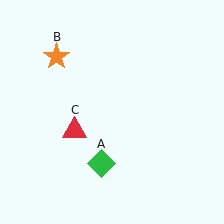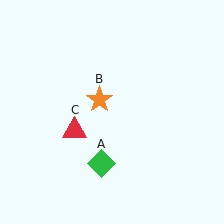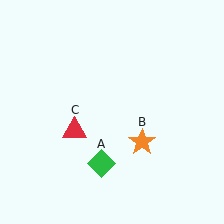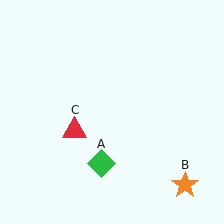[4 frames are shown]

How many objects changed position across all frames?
1 object changed position: orange star (object B).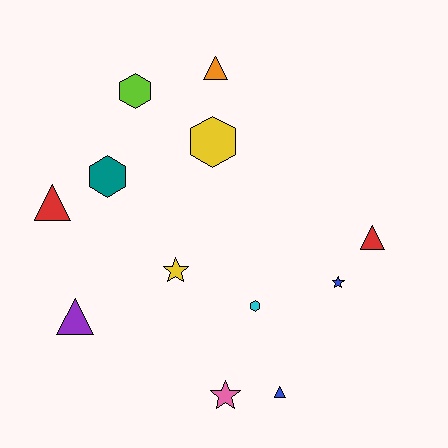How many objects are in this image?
There are 12 objects.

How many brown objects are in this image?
There are no brown objects.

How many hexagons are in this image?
There are 4 hexagons.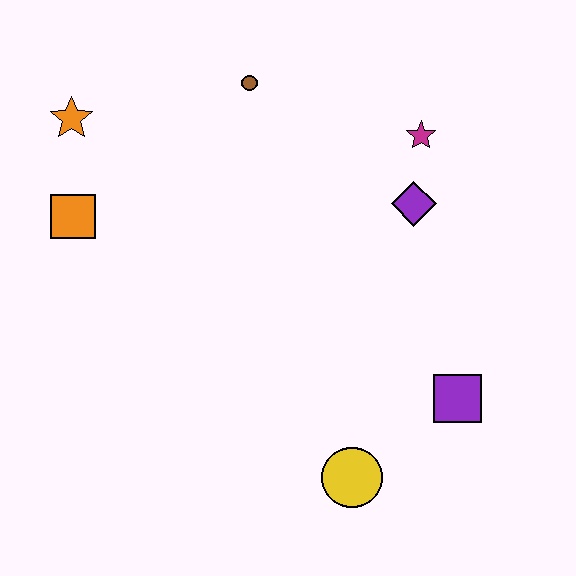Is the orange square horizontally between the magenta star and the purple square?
No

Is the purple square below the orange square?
Yes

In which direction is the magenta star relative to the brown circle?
The magenta star is to the right of the brown circle.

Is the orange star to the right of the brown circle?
No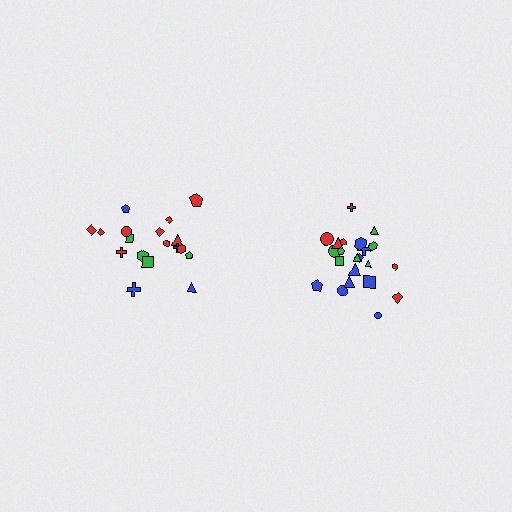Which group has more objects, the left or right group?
The right group.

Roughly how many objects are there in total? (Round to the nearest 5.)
Roughly 40 objects in total.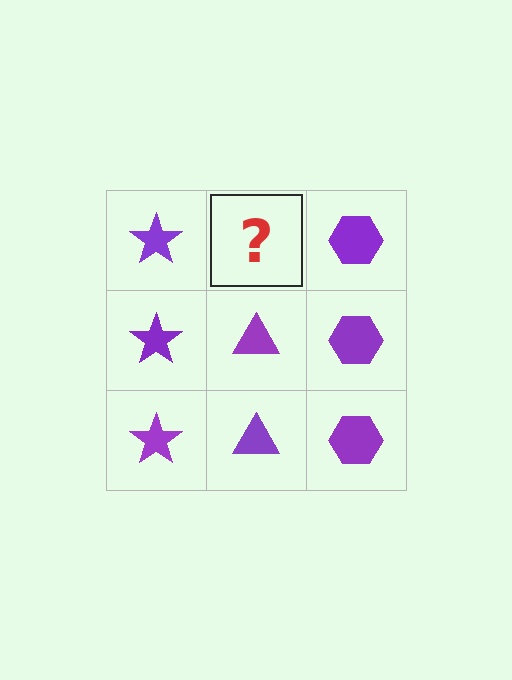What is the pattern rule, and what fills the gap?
The rule is that each column has a consistent shape. The gap should be filled with a purple triangle.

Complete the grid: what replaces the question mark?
The question mark should be replaced with a purple triangle.